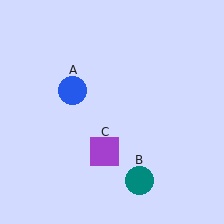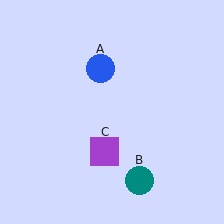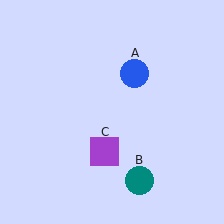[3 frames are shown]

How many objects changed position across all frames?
1 object changed position: blue circle (object A).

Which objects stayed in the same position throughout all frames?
Teal circle (object B) and purple square (object C) remained stationary.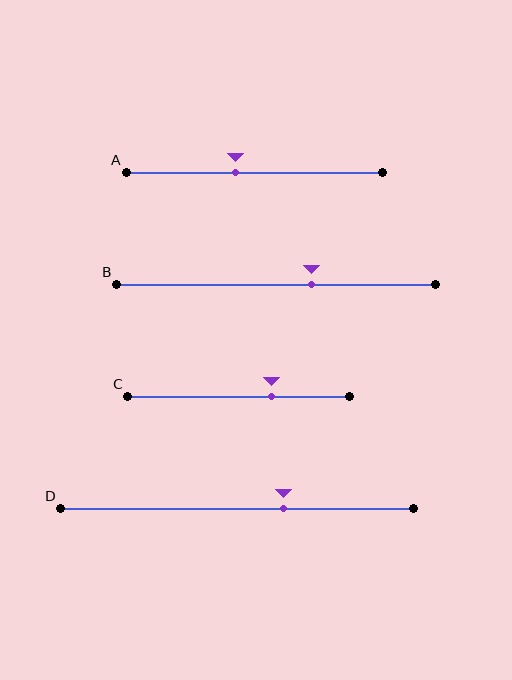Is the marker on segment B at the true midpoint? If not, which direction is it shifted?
No, the marker on segment B is shifted to the right by about 11% of the segment length.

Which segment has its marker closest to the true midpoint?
Segment A has its marker closest to the true midpoint.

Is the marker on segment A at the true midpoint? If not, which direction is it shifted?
No, the marker on segment A is shifted to the left by about 8% of the segment length.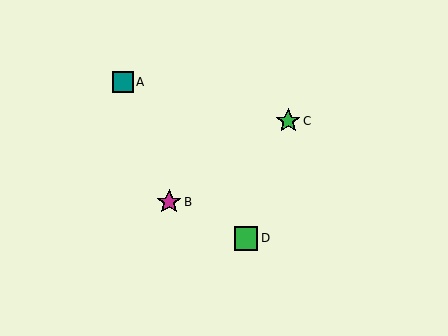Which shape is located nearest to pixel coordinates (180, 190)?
The magenta star (labeled B) at (169, 202) is nearest to that location.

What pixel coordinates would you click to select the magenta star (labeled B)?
Click at (169, 202) to select the magenta star B.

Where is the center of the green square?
The center of the green square is at (246, 238).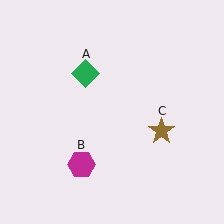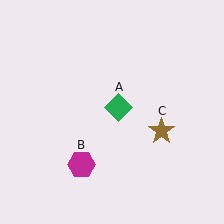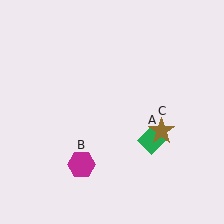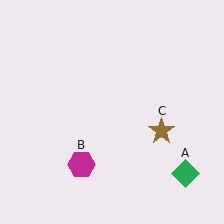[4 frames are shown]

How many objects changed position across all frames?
1 object changed position: green diamond (object A).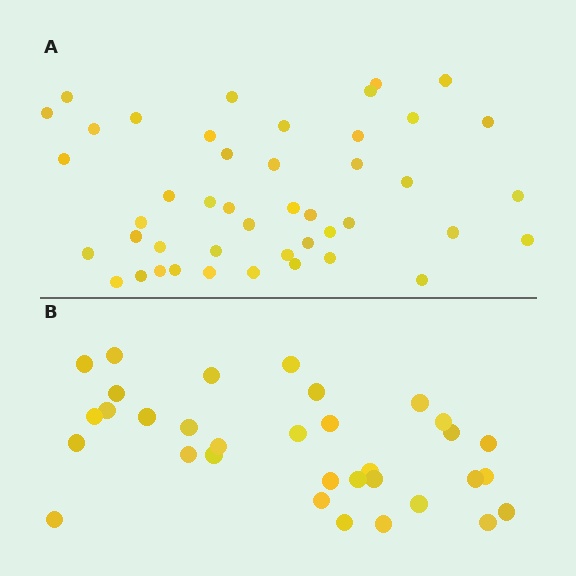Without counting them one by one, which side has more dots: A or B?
Region A (the top region) has more dots.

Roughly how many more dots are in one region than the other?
Region A has roughly 12 or so more dots than region B.